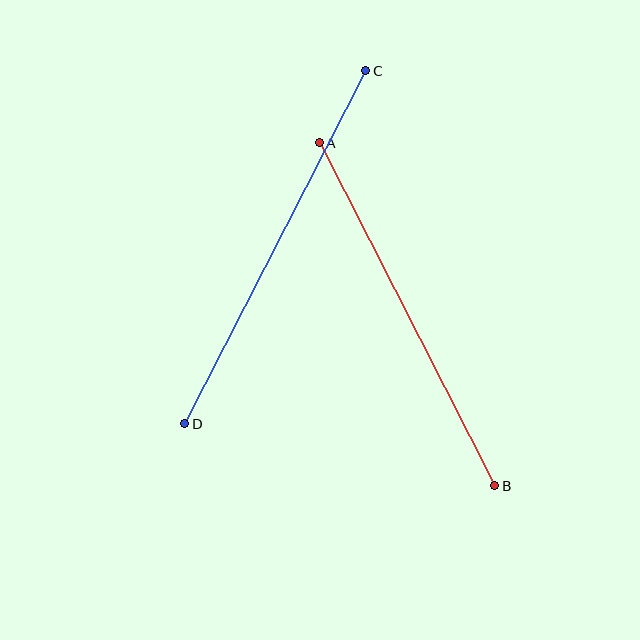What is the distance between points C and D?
The distance is approximately 396 pixels.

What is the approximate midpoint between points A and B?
The midpoint is at approximately (407, 314) pixels.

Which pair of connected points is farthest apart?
Points C and D are farthest apart.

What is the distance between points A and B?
The distance is approximately 385 pixels.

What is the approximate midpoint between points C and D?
The midpoint is at approximately (275, 247) pixels.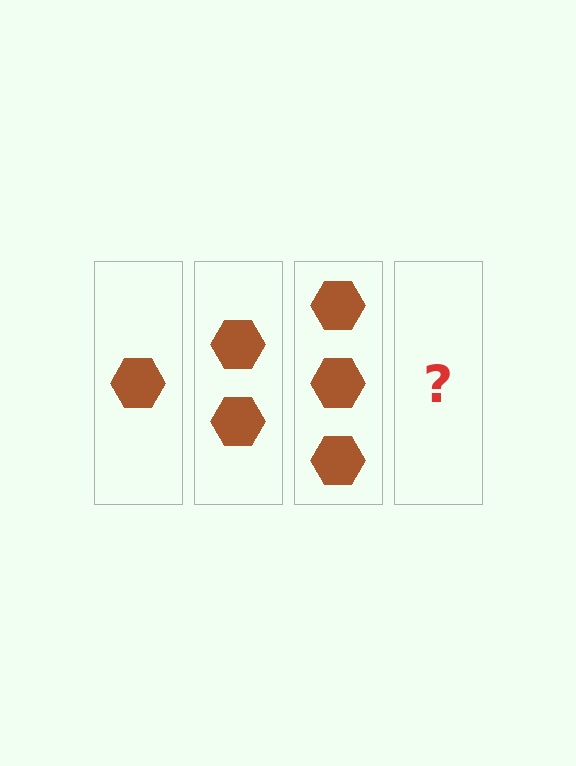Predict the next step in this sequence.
The next step is 4 hexagons.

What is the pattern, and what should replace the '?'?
The pattern is that each step adds one more hexagon. The '?' should be 4 hexagons.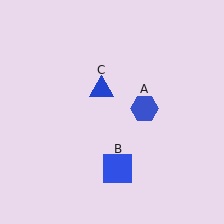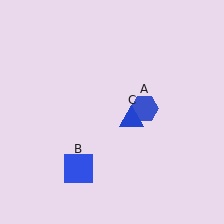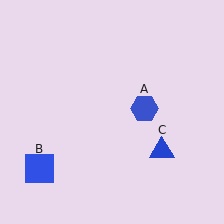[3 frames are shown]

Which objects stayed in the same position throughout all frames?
Blue hexagon (object A) remained stationary.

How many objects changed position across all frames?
2 objects changed position: blue square (object B), blue triangle (object C).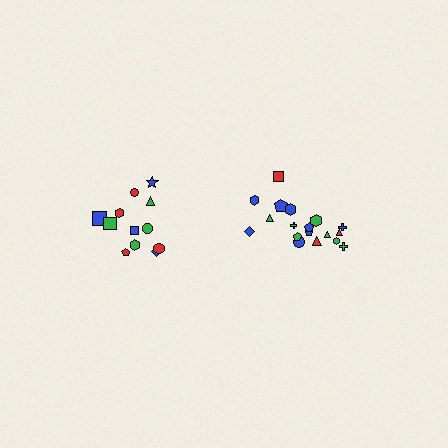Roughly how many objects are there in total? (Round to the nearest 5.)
Roughly 30 objects in total.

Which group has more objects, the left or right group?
The right group.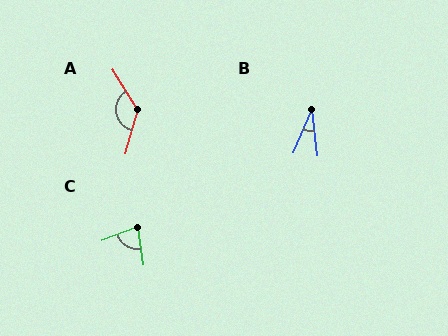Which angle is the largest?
A, at approximately 133 degrees.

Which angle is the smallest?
B, at approximately 30 degrees.